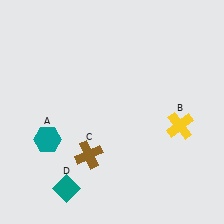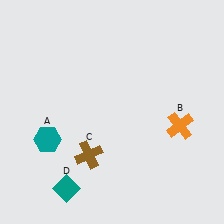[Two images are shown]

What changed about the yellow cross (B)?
In Image 1, B is yellow. In Image 2, it changed to orange.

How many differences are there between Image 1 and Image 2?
There is 1 difference between the two images.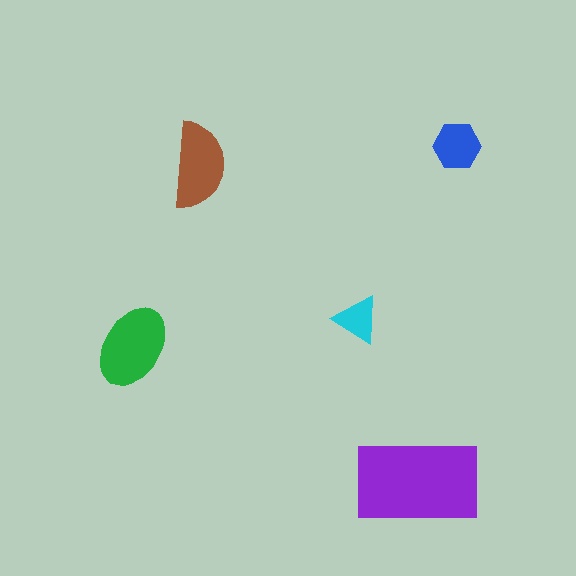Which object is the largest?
The purple rectangle.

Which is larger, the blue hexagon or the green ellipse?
The green ellipse.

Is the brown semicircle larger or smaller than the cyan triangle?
Larger.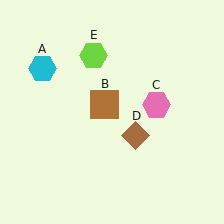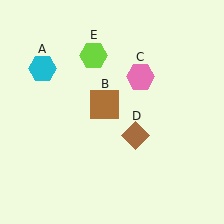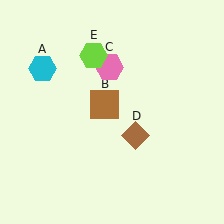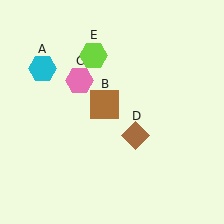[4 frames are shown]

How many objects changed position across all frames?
1 object changed position: pink hexagon (object C).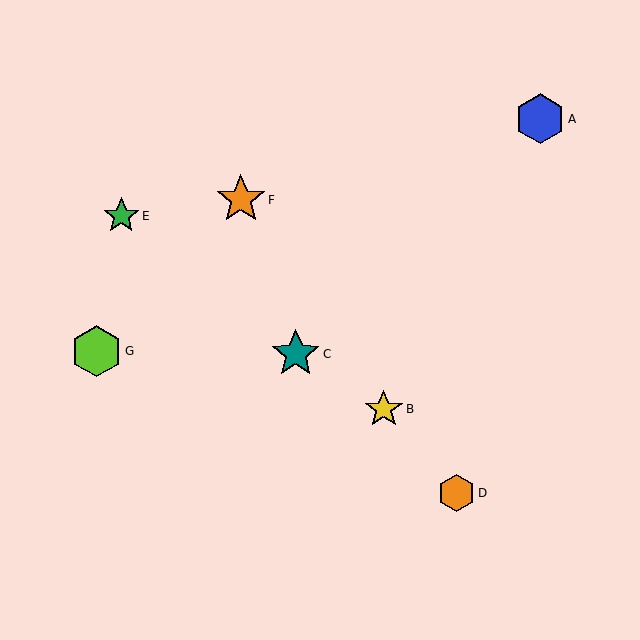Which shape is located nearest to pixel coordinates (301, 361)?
The teal star (labeled C) at (296, 354) is nearest to that location.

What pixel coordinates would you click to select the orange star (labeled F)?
Click at (241, 200) to select the orange star F.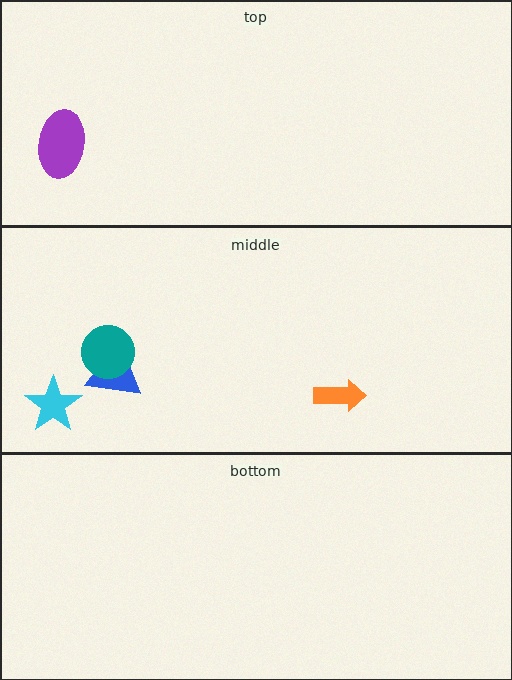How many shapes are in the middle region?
4.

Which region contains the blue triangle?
The middle region.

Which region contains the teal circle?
The middle region.